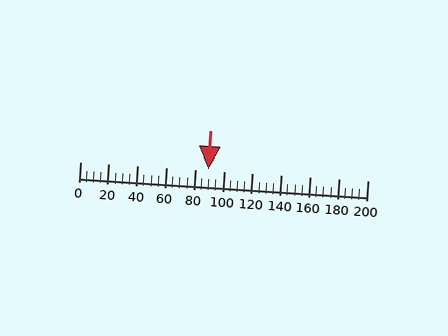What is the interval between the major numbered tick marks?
The major tick marks are spaced 20 units apart.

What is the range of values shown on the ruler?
The ruler shows values from 0 to 200.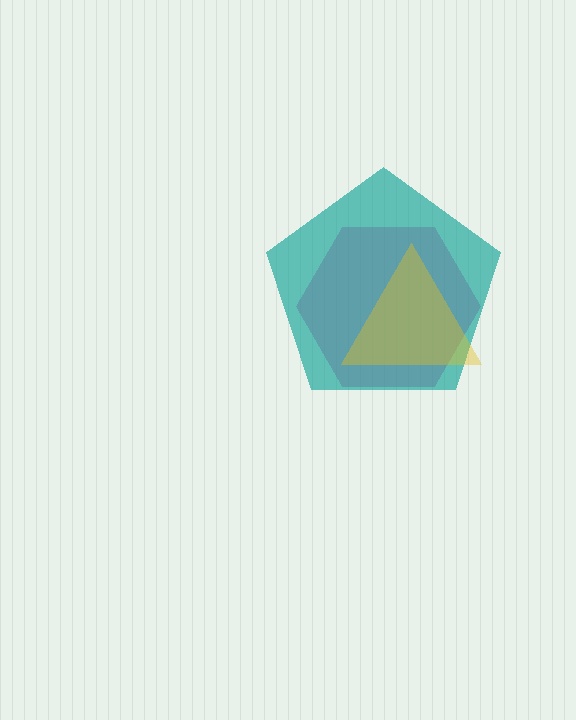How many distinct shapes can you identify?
There are 3 distinct shapes: a pink hexagon, a teal pentagon, a yellow triangle.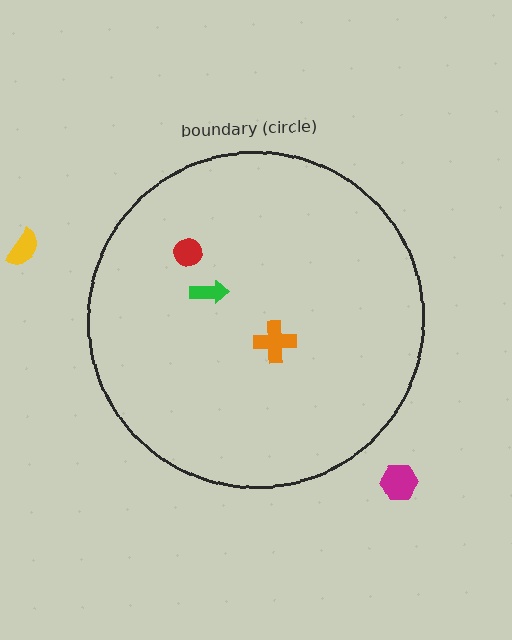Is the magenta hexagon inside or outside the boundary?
Outside.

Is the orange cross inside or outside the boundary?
Inside.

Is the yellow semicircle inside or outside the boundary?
Outside.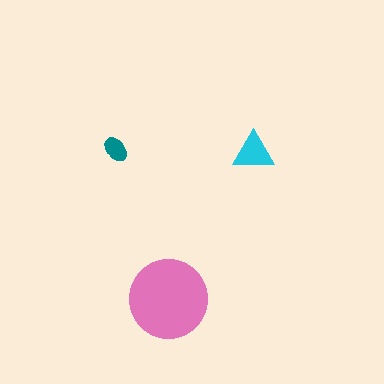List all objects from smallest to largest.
The teal ellipse, the cyan triangle, the pink circle.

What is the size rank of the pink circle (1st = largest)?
1st.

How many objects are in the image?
There are 3 objects in the image.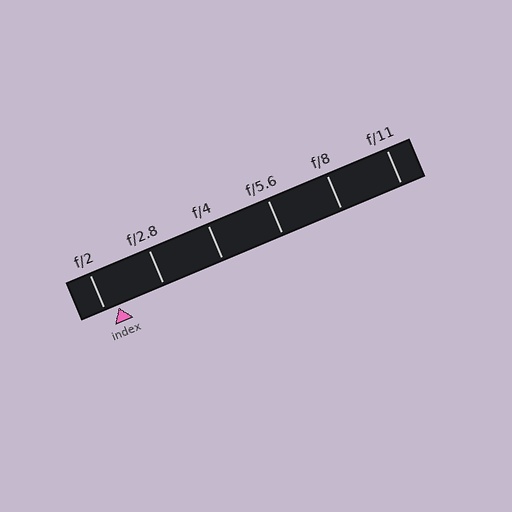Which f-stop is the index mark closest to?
The index mark is closest to f/2.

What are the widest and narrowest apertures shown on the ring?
The widest aperture shown is f/2 and the narrowest is f/11.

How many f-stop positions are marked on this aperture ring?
There are 6 f-stop positions marked.